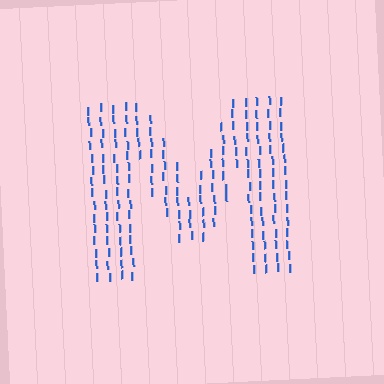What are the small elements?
The small elements are letter I's.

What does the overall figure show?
The overall figure shows the letter M.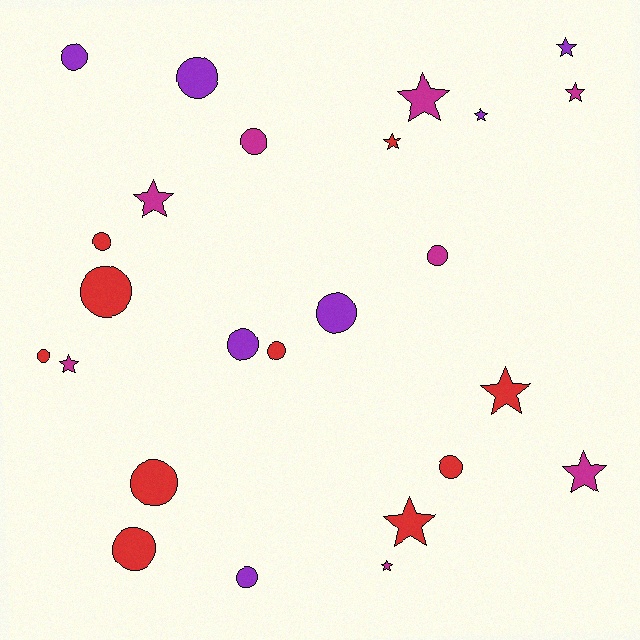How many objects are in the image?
There are 25 objects.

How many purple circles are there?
There are 5 purple circles.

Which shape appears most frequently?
Circle, with 14 objects.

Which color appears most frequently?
Red, with 10 objects.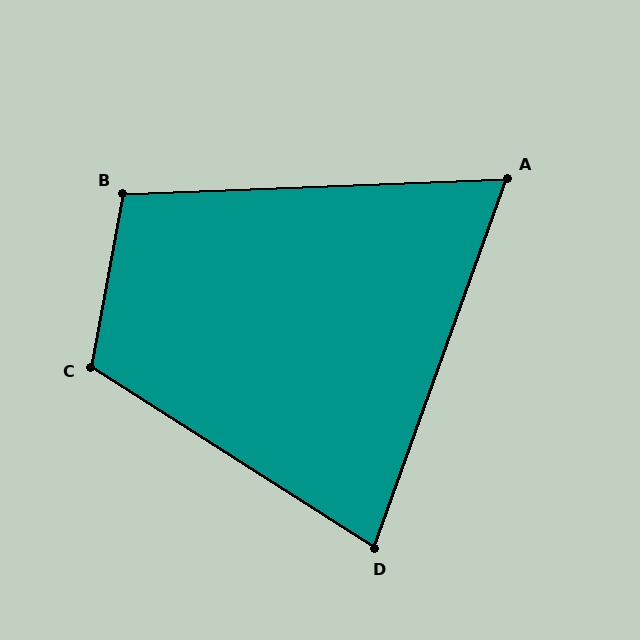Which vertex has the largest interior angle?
C, at approximately 112 degrees.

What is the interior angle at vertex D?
Approximately 77 degrees (acute).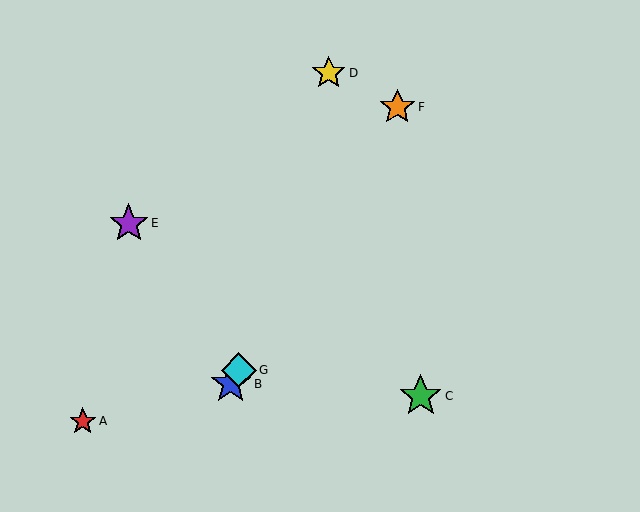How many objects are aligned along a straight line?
3 objects (B, F, G) are aligned along a straight line.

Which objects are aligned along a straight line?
Objects B, F, G are aligned along a straight line.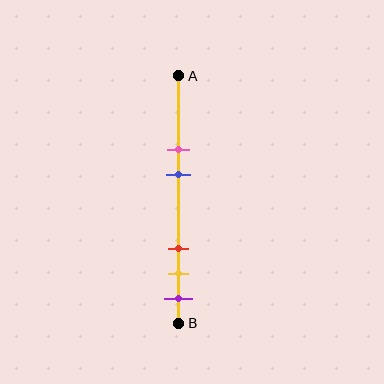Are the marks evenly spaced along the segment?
No, the marks are not evenly spaced.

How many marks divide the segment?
There are 5 marks dividing the segment.